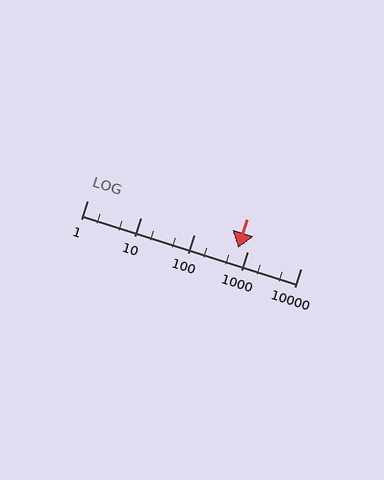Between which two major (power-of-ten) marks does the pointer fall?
The pointer is between 100 and 1000.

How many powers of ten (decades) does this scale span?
The scale spans 4 decades, from 1 to 10000.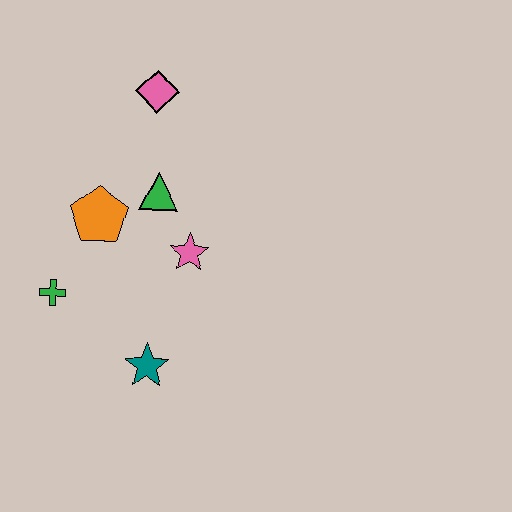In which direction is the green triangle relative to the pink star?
The green triangle is above the pink star.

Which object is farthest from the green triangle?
The teal star is farthest from the green triangle.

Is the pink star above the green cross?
Yes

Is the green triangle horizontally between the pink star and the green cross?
Yes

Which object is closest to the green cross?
The orange pentagon is closest to the green cross.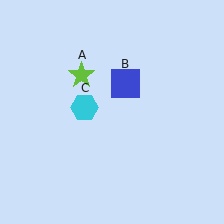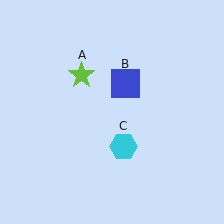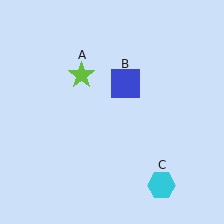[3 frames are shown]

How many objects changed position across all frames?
1 object changed position: cyan hexagon (object C).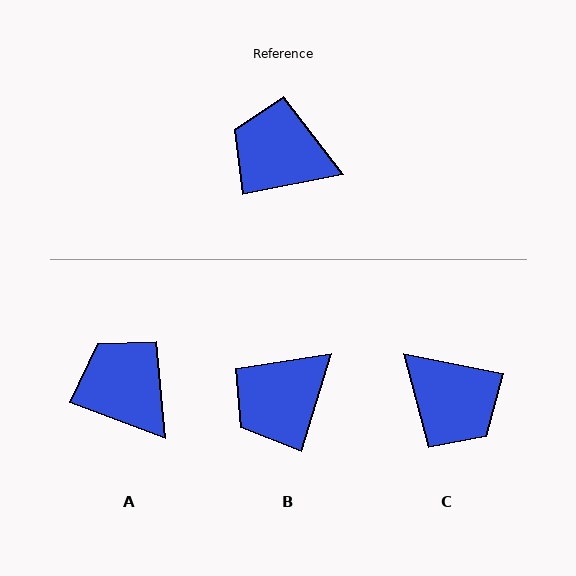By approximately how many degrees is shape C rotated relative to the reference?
Approximately 158 degrees counter-clockwise.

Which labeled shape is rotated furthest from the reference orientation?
C, about 158 degrees away.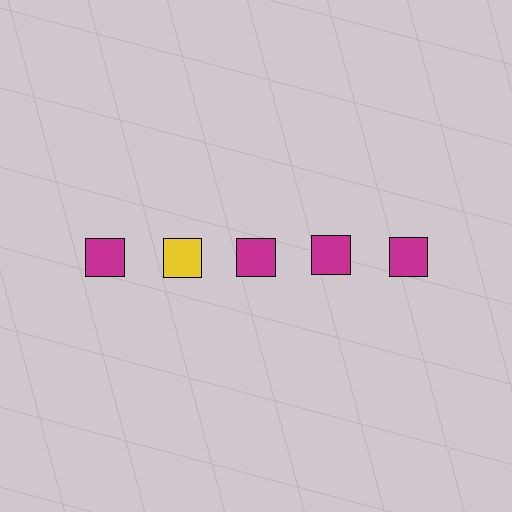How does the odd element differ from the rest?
It has a different color: yellow instead of magenta.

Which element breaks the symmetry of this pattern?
The yellow square in the top row, second from left column breaks the symmetry. All other shapes are magenta squares.